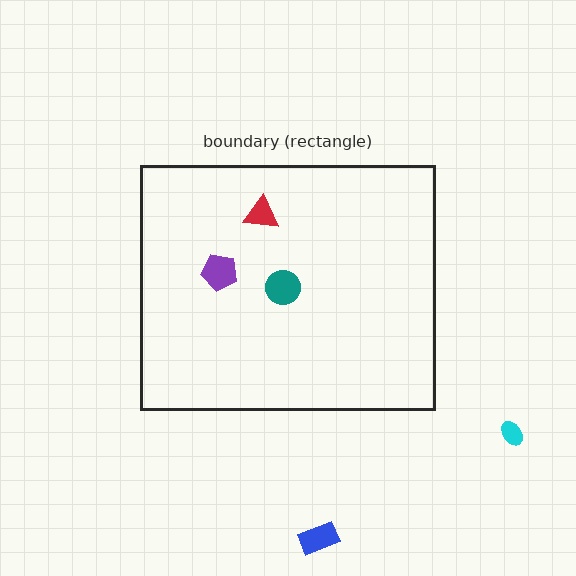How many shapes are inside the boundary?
3 inside, 2 outside.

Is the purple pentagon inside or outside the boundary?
Inside.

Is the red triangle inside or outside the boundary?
Inside.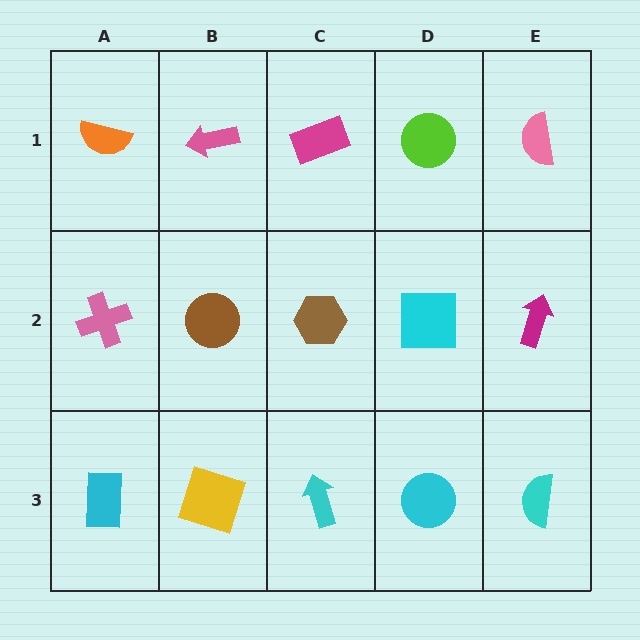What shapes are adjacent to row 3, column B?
A brown circle (row 2, column B), a cyan rectangle (row 3, column A), a cyan arrow (row 3, column C).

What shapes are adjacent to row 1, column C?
A brown hexagon (row 2, column C), a pink arrow (row 1, column B), a lime circle (row 1, column D).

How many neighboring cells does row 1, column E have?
2.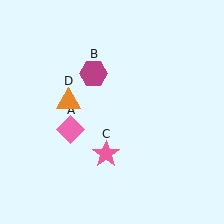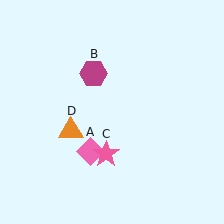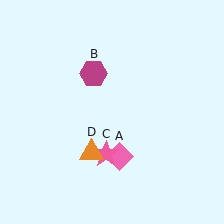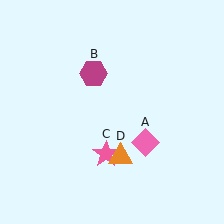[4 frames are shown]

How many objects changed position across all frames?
2 objects changed position: pink diamond (object A), orange triangle (object D).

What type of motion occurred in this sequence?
The pink diamond (object A), orange triangle (object D) rotated counterclockwise around the center of the scene.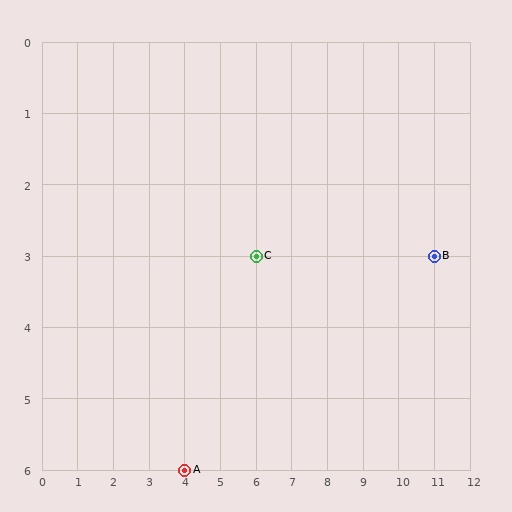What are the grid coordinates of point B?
Point B is at grid coordinates (11, 3).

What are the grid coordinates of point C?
Point C is at grid coordinates (6, 3).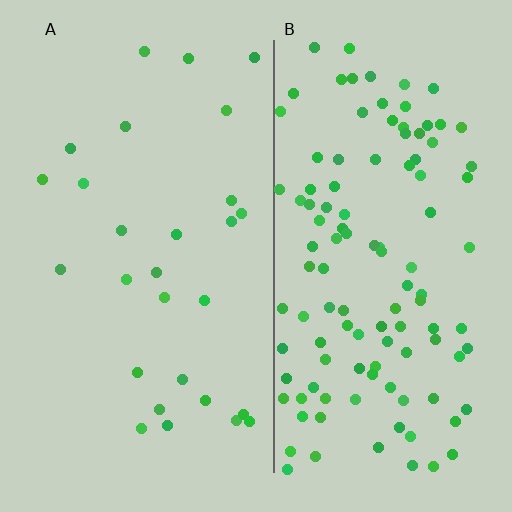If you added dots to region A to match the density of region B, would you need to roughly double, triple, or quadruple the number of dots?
Approximately quadruple.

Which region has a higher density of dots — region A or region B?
B (the right).